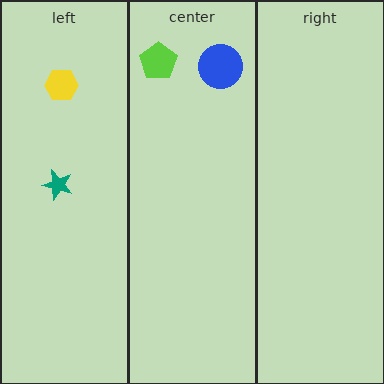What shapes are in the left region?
The teal star, the yellow hexagon.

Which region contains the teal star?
The left region.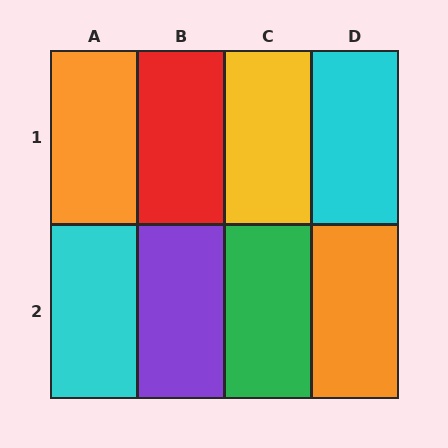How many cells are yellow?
1 cell is yellow.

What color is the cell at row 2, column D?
Orange.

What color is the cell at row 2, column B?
Purple.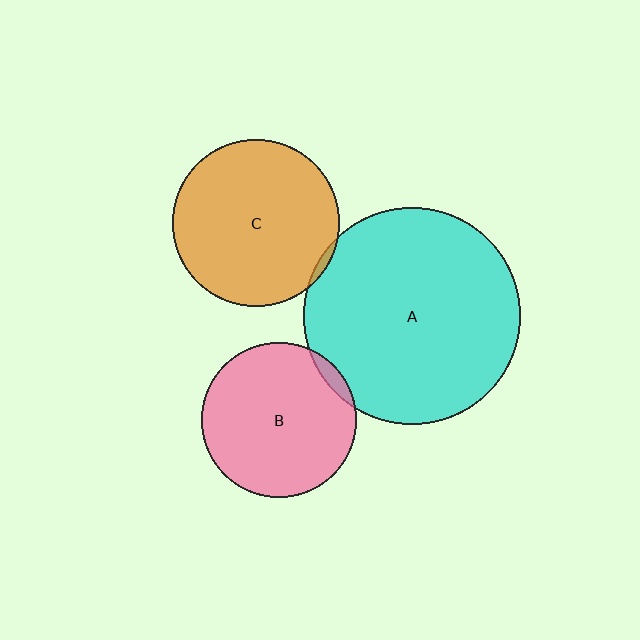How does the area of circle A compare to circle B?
Approximately 2.0 times.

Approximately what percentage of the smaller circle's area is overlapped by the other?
Approximately 5%.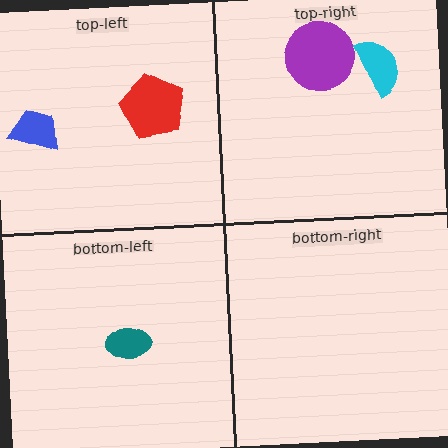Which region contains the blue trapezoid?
The top-left region.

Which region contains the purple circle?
The top-right region.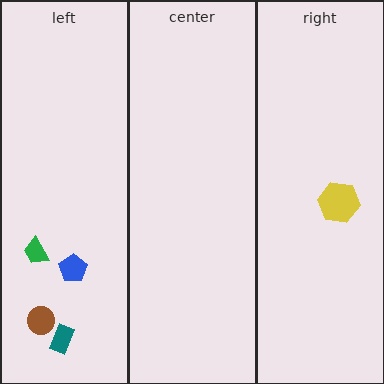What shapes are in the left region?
The brown circle, the blue pentagon, the teal rectangle, the green trapezoid.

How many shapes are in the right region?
1.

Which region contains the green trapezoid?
The left region.